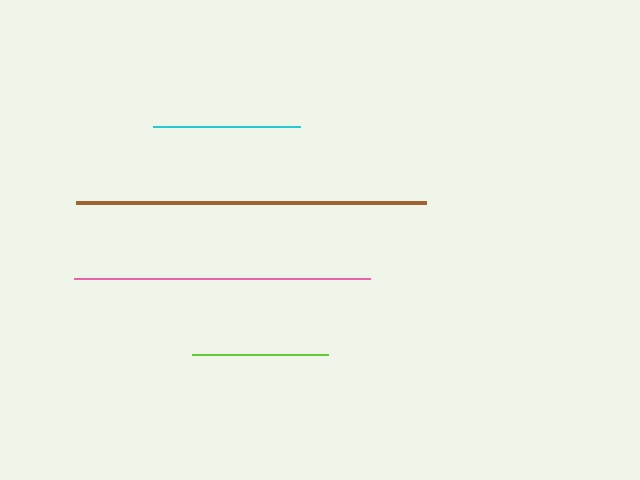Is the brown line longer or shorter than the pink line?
The brown line is longer than the pink line.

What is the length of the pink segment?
The pink segment is approximately 296 pixels long.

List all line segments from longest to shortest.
From longest to shortest: brown, pink, cyan, lime.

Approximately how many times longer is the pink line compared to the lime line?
The pink line is approximately 2.2 times the length of the lime line.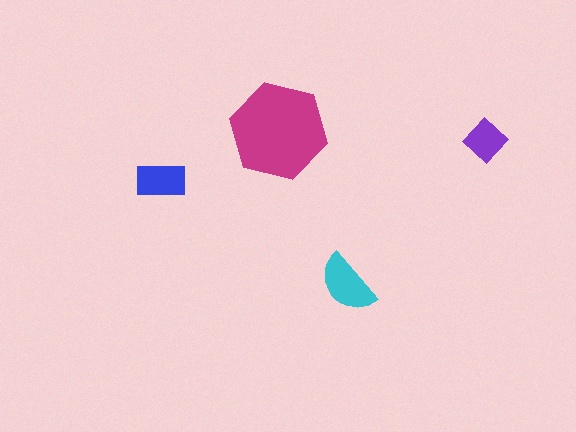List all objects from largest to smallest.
The magenta hexagon, the cyan semicircle, the blue rectangle, the purple diamond.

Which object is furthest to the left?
The blue rectangle is leftmost.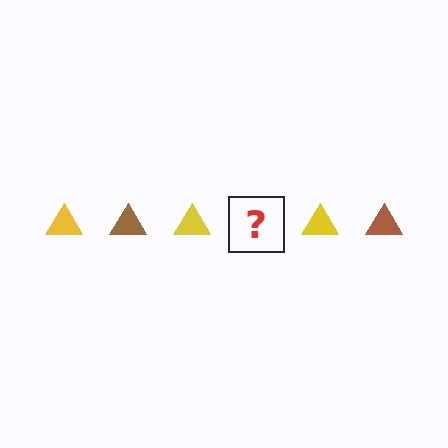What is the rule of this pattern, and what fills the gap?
The rule is that the pattern cycles through yellow, brown triangles. The gap should be filled with a brown triangle.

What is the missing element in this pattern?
The missing element is a brown triangle.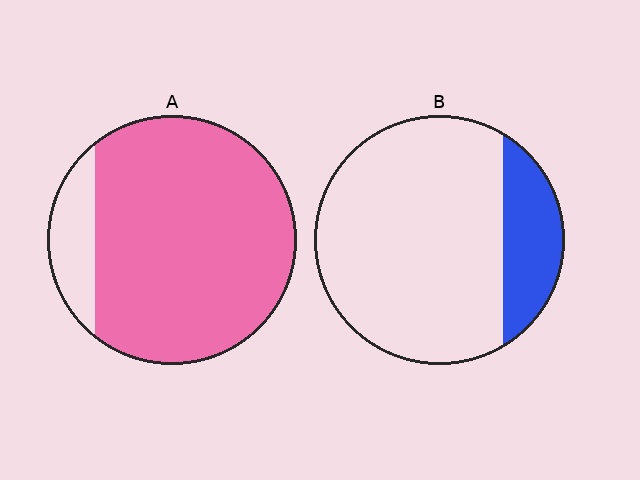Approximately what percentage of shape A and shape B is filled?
A is approximately 85% and B is approximately 20%.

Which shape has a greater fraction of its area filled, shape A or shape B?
Shape A.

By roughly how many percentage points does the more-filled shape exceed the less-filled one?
By roughly 65 percentage points (A over B).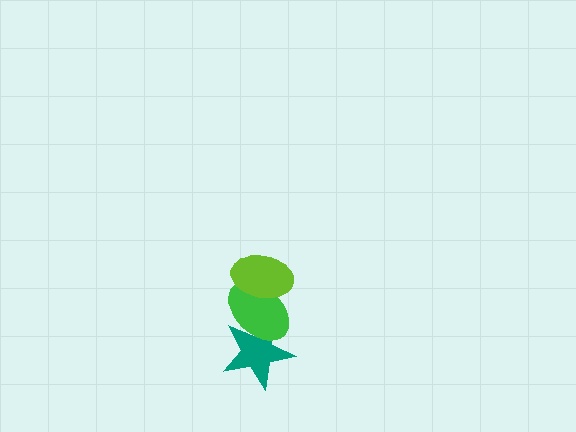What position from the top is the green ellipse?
The green ellipse is 2nd from the top.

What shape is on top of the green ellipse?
The lime ellipse is on top of the green ellipse.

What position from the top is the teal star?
The teal star is 3rd from the top.